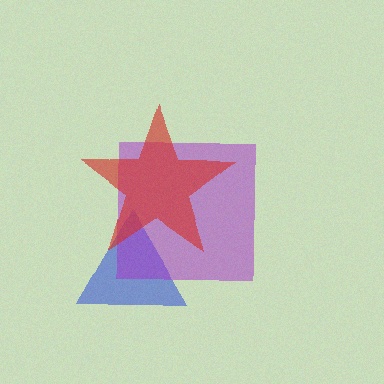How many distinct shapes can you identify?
There are 3 distinct shapes: a blue triangle, a purple square, a red star.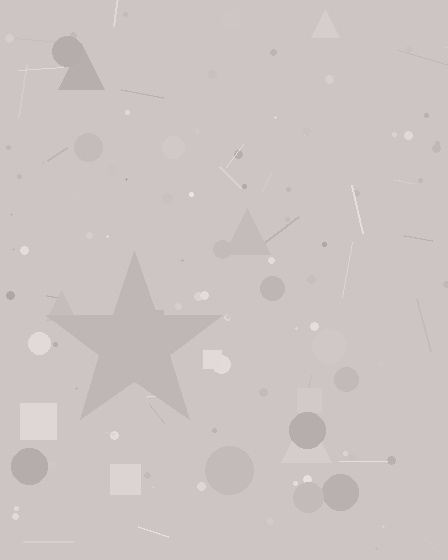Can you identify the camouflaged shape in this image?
The camouflaged shape is a star.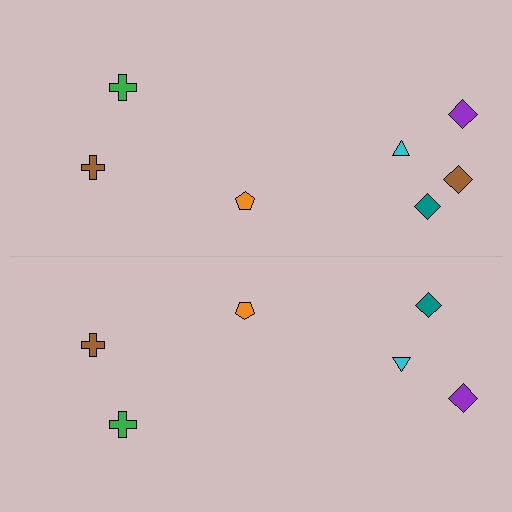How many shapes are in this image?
There are 13 shapes in this image.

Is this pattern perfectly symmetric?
No, the pattern is not perfectly symmetric. A brown diamond is missing from the bottom side.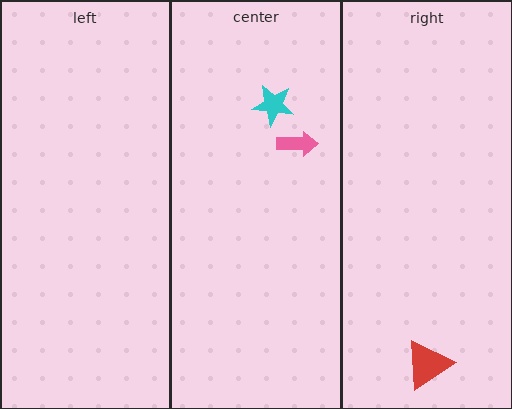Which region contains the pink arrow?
The center region.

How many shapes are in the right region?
1.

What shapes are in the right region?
The red triangle.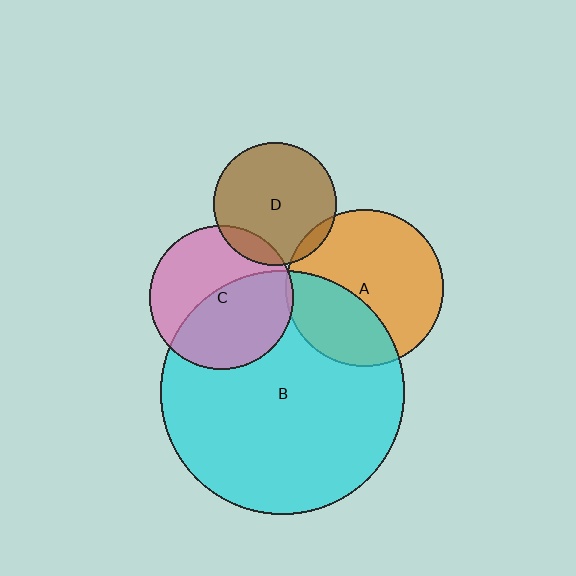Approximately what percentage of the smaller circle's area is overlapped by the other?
Approximately 50%.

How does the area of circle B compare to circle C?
Approximately 2.9 times.